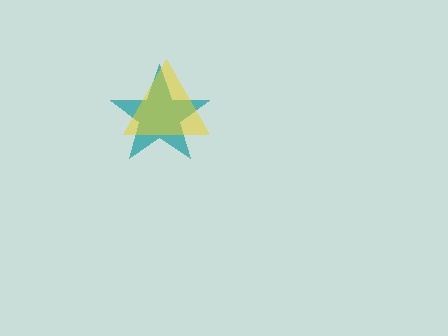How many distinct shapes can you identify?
There are 2 distinct shapes: a teal star, a yellow triangle.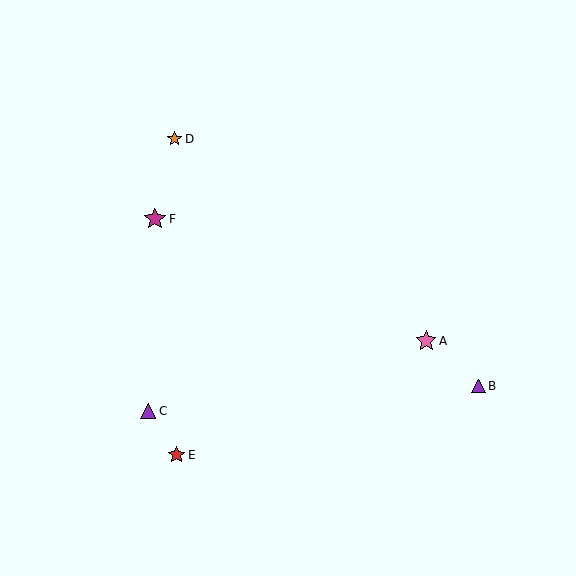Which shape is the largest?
The magenta star (labeled F) is the largest.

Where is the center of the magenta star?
The center of the magenta star is at (155, 219).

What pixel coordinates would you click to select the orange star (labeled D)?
Click at (175, 139) to select the orange star D.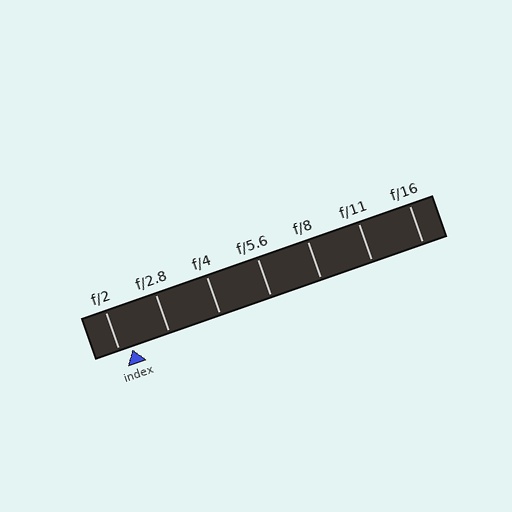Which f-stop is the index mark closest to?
The index mark is closest to f/2.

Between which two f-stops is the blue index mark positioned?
The index mark is between f/2 and f/2.8.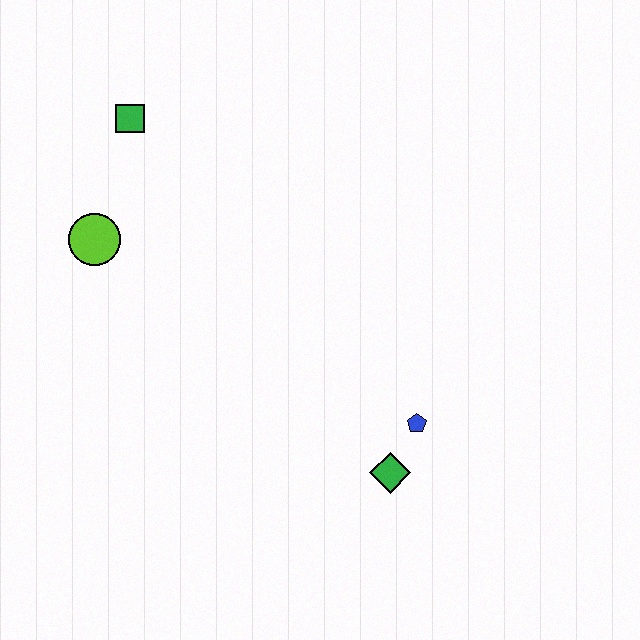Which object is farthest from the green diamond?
The green square is farthest from the green diamond.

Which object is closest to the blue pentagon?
The green diamond is closest to the blue pentagon.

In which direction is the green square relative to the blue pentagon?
The green square is above the blue pentagon.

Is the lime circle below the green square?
Yes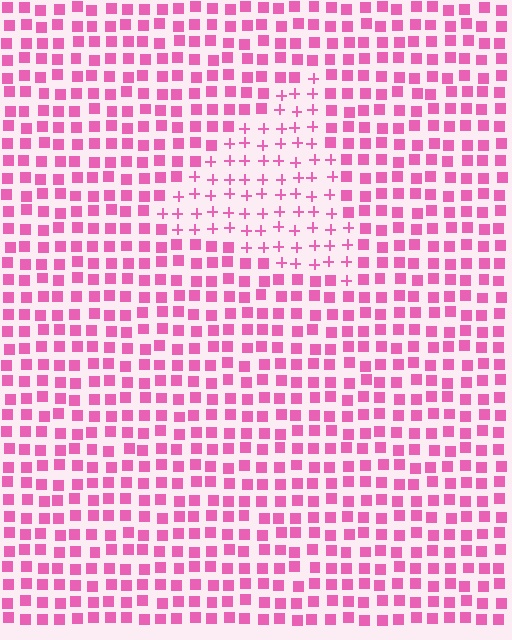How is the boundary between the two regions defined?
The boundary is defined by a change in element shape: plus signs inside vs. squares outside. All elements share the same color and spacing.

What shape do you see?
I see a triangle.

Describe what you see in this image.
The image is filled with small pink elements arranged in a uniform grid. A triangle-shaped region contains plus signs, while the surrounding area contains squares. The boundary is defined purely by the change in element shape.